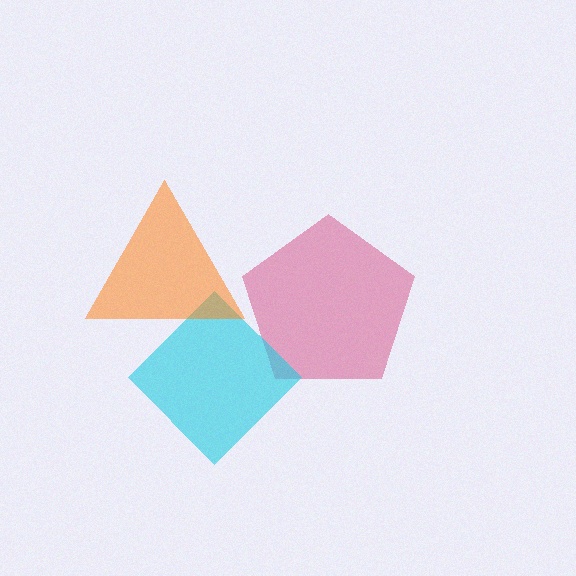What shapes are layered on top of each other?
The layered shapes are: a pink pentagon, a cyan diamond, an orange triangle.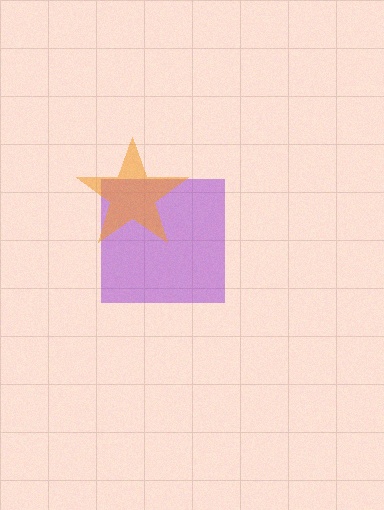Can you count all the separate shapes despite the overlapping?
Yes, there are 2 separate shapes.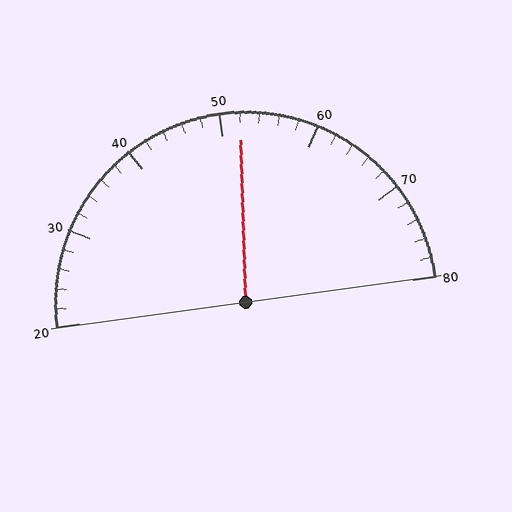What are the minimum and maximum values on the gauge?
The gauge ranges from 20 to 80.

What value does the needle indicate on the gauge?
The needle indicates approximately 52.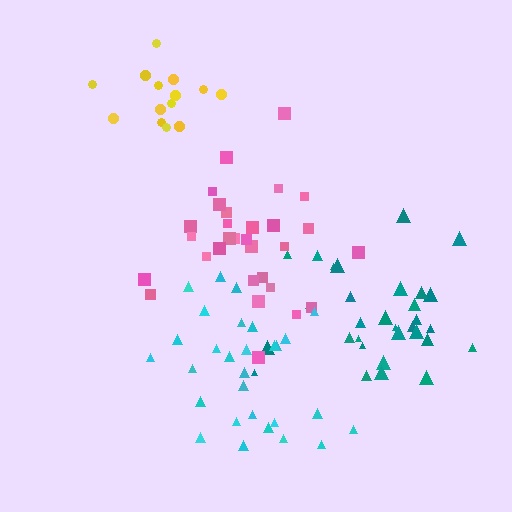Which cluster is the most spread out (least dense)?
Cyan.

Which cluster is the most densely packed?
Yellow.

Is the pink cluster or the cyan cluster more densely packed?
Pink.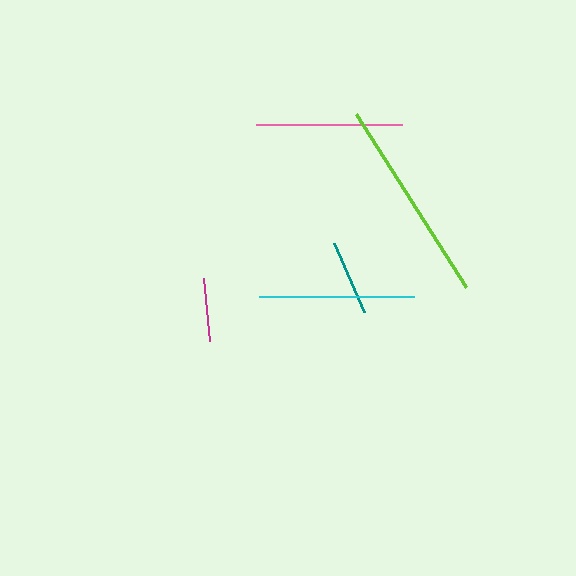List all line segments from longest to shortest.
From longest to shortest: lime, cyan, pink, teal, magenta.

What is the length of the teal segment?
The teal segment is approximately 75 pixels long.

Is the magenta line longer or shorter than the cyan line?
The cyan line is longer than the magenta line.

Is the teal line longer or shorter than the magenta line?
The teal line is longer than the magenta line.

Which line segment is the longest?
The lime line is the longest at approximately 205 pixels.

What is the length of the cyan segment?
The cyan segment is approximately 156 pixels long.